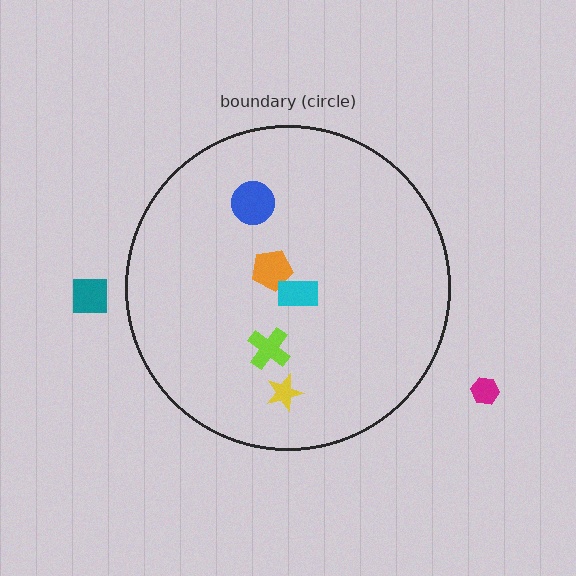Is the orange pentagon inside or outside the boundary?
Inside.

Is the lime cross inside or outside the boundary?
Inside.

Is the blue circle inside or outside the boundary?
Inside.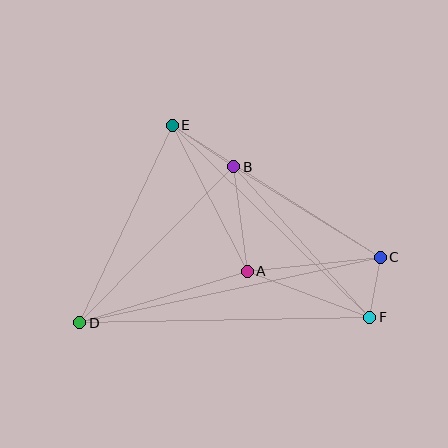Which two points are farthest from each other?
Points C and D are farthest from each other.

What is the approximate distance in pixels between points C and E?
The distance between C and E is approximately 246 pixels.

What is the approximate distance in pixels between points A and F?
The distance between A and F is approximately 131 pixels.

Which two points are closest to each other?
Points C and F are closest to each other.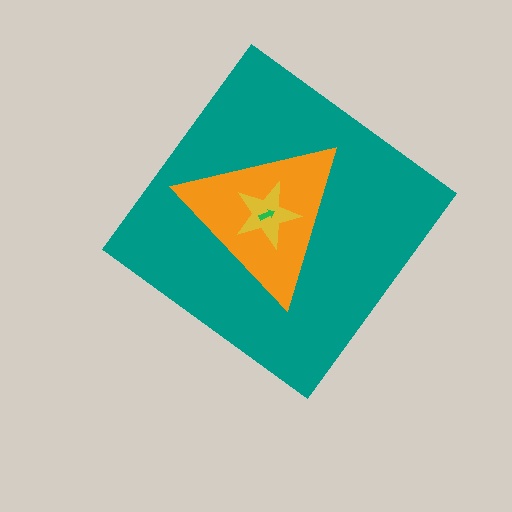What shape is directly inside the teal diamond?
The orange triangle.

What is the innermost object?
The green arrow.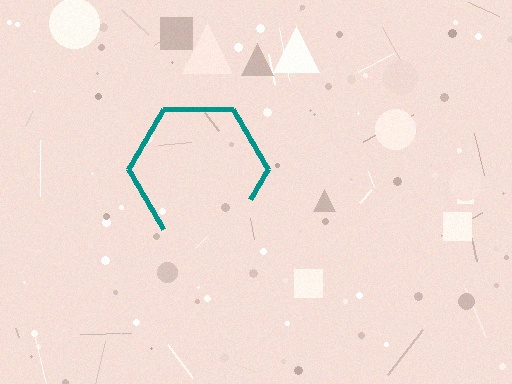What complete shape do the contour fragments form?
The contour fragments form a hexagon.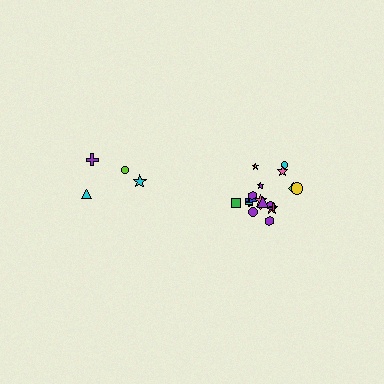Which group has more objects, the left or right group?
The right group.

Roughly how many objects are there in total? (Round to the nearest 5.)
Roughly 20 objects in total.